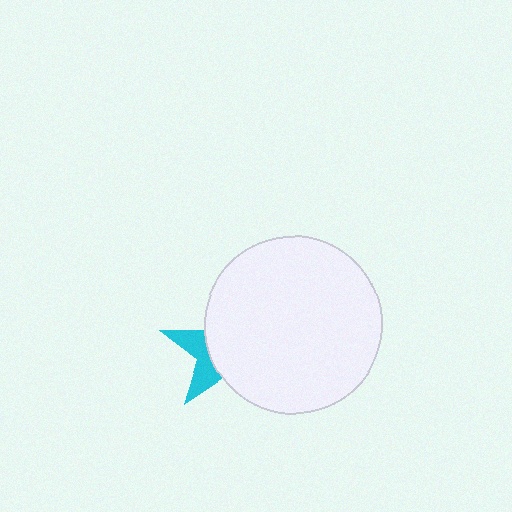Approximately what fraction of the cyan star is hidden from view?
Roughly 69% of the cyan star is hidden behind the white circle.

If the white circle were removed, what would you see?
You would see the complete cyan star.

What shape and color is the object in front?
The object in front is a white circle.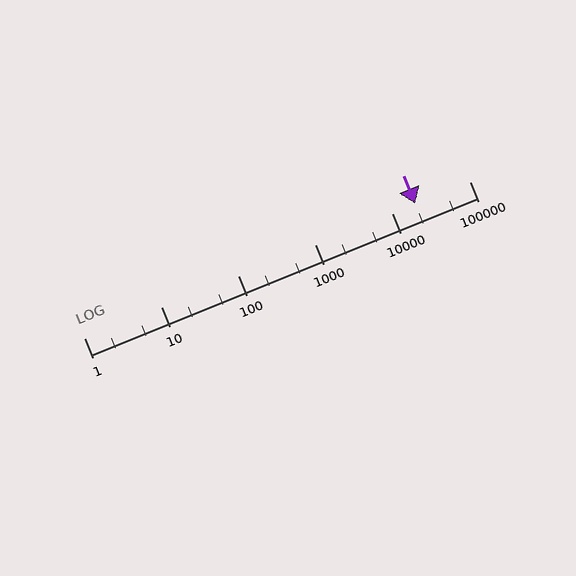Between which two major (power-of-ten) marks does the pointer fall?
The pointer is between 10000 and 100000.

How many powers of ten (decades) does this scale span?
The scale spans 5 decades, from 1 to 100000.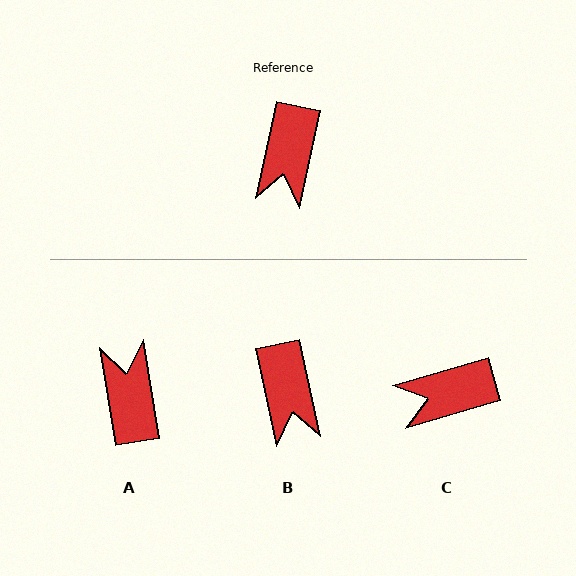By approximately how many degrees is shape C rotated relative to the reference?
Approximately 62 degrees clockwise.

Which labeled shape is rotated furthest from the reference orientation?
A, about 159 degrees away.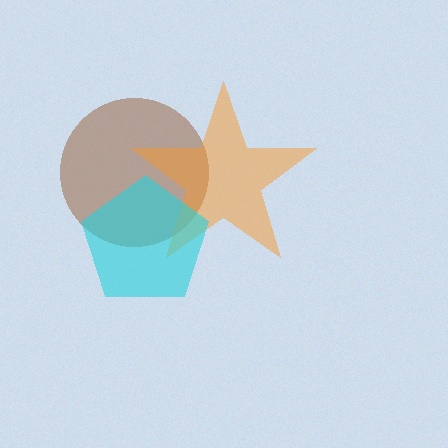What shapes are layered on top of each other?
The layered shapes are: a brown circle, an orange star, a cyan pentagon.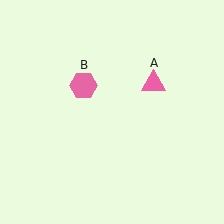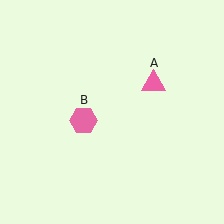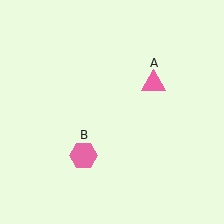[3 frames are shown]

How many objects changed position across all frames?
1 object changed position: pink hexagon (object B).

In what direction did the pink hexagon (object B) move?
The pink hexagon (object B) moved down.